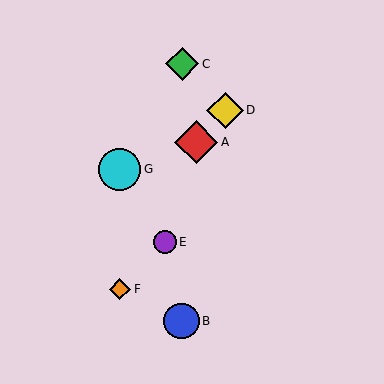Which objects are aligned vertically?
Objects F, G are aligned vertically.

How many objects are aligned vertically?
2 objects (F, G) are aligned vertically.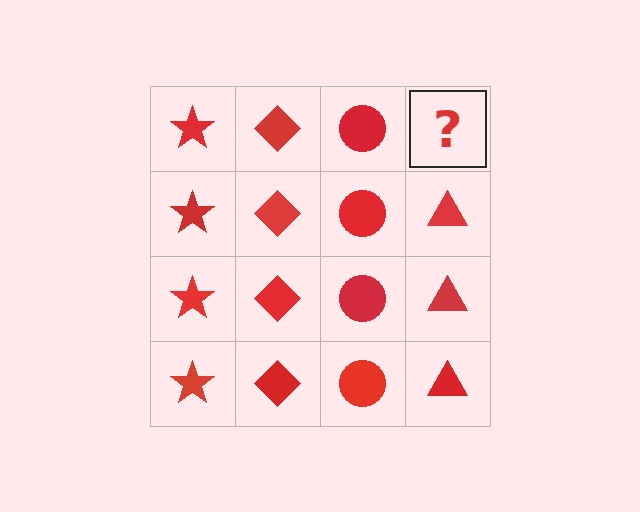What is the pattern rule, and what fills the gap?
The rule is that each column has a consistent shape. The gap should be filled with a red triangle.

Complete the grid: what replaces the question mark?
The question mark should be replaced with a red triangle.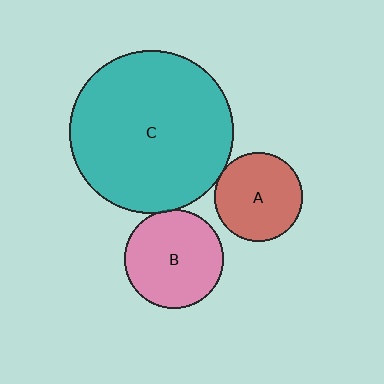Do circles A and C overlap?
Yes.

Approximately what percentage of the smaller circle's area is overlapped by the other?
Approximately 5%.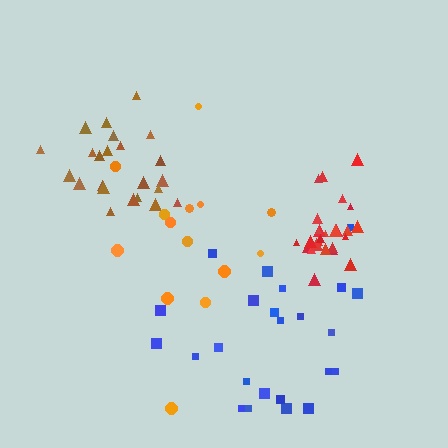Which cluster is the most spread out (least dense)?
Orange.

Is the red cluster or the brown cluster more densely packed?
Red.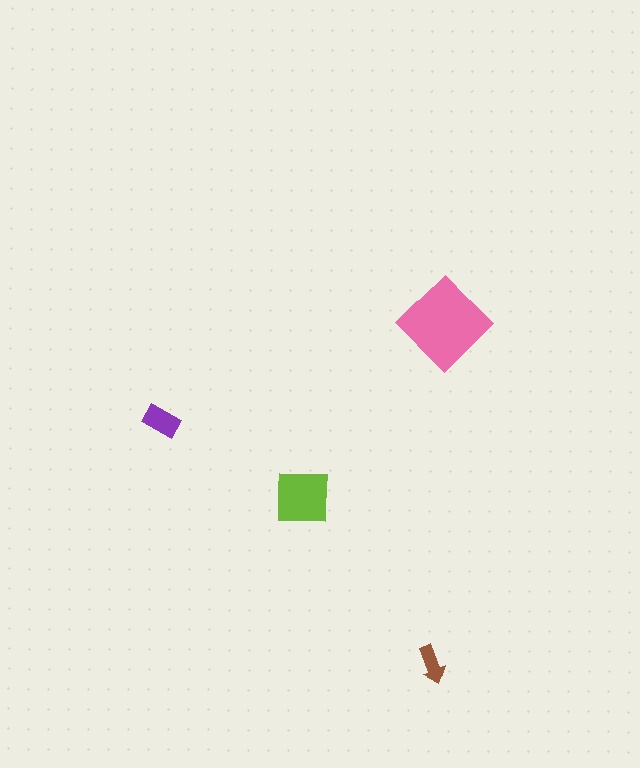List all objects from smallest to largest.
The brown arrow, the purple rectangle, the lime square, the pink diamond.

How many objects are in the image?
There are 4 objects in the image.